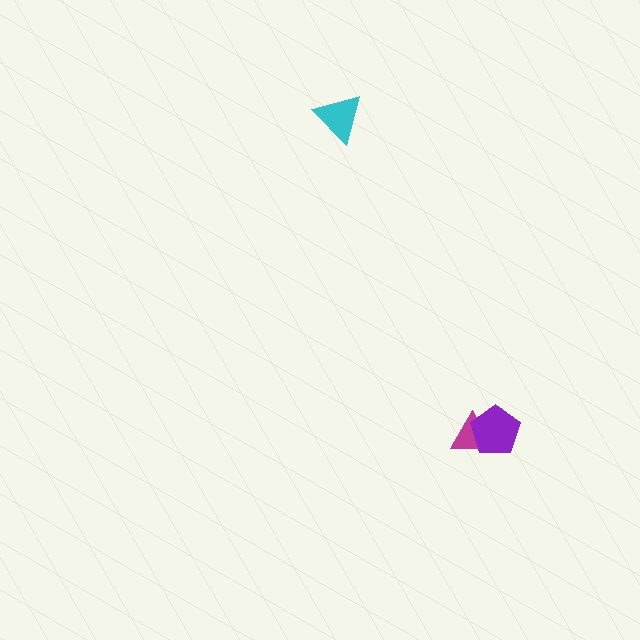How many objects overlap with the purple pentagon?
1 object overlaps with the purple pentagon.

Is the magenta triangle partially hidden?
Yes, it is partially covered by another shape.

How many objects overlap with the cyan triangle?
0 objects overlap with the cyan triangle.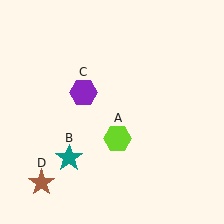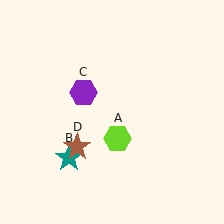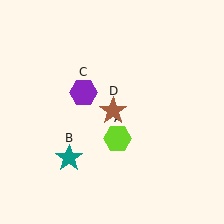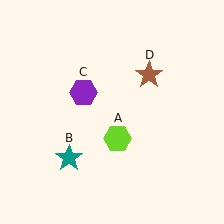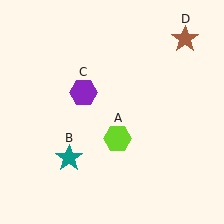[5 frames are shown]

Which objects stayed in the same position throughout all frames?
Lime hexagon (object A) and teal star (object B) and purple hexagon (object C) remained stationary.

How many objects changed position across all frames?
1 object changed position: brown star (object D).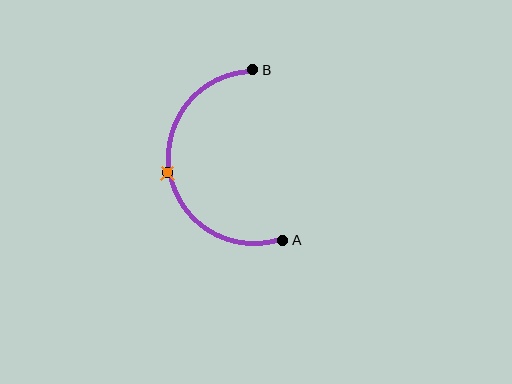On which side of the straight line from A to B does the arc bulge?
The arc bulges to the left of the straight line connecting A and B.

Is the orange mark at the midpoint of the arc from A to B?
Yes. The orange mark lies on the arc at equal arc-length from both A and B — it is the arc midpoint.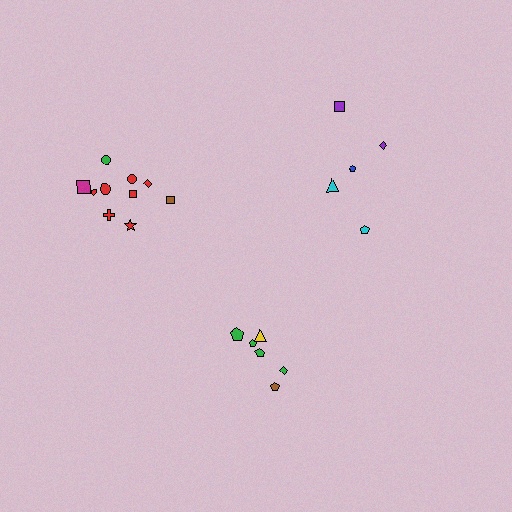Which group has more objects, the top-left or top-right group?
The top-left group.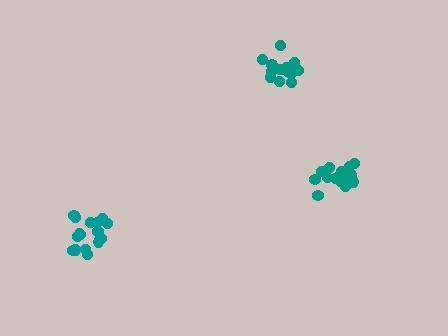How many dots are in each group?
Group 1: 15 dots, Group 2: 17 dots, Group 3: 17 dots (49 total).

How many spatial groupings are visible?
There are 3 spatial groupings.